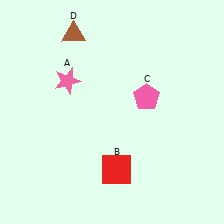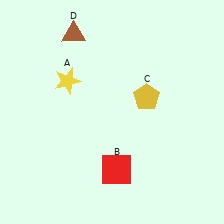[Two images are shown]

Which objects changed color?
A changed from pink to yellow. C changed from pink to yellow.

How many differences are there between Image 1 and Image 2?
There are 2 differences between the two images.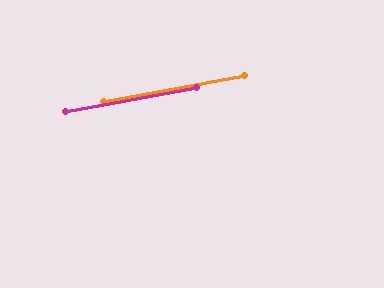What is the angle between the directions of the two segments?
Approximately 0 degrees.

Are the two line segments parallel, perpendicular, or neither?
Parallel — their directions differ by only 0.2°.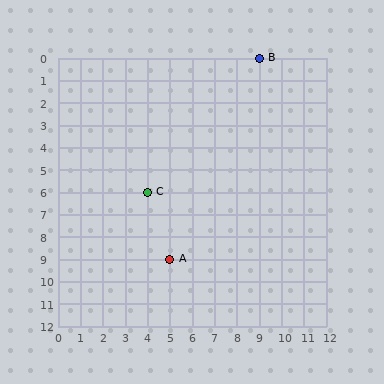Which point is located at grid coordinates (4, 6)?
Point C is at (4, 6).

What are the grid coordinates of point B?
Point B is at grid coordinates (9, 0).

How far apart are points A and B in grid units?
Points A and B are 4 columns and 9 rows apart (about 9.8 grid units diagonally).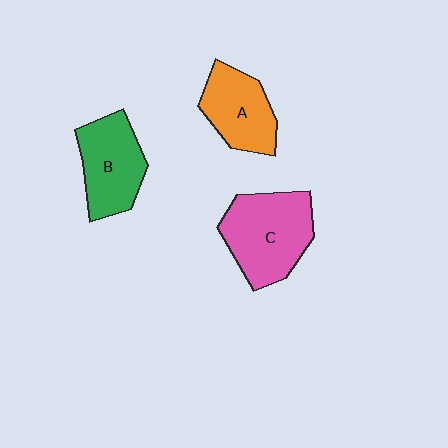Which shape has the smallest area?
Shape A (orange).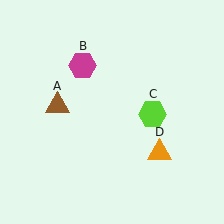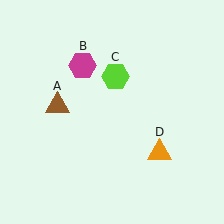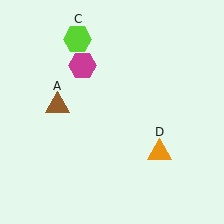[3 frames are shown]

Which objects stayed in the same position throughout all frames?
Brown triangle (object A) and magenta hexagon (object B) and orange triangle (object D) remained stationary.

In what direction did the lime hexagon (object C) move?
The lime hexagon (object C) moved up and to the left.